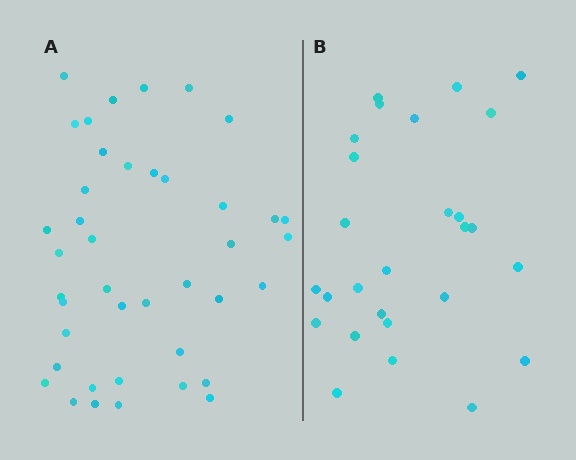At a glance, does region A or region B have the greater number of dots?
Region A (the left region) has more dots.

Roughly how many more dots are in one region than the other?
Region A has approximately 15 more dots than region B.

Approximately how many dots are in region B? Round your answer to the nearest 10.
About 30 dots. (The exact count is 27, which rounds to 30.)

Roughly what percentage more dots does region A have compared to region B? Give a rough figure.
About 50% more.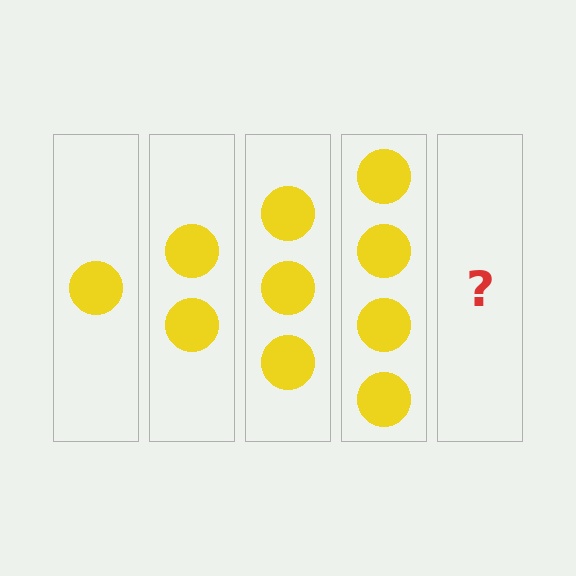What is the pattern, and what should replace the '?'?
The pattern is that each step adds one more circle. The '?' should be 5 circles.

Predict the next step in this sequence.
The next step is 5 circles.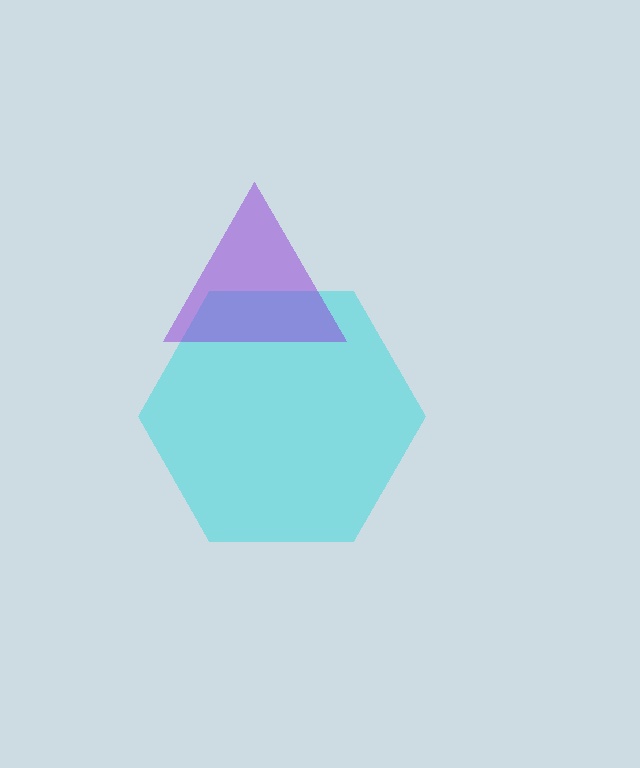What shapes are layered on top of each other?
The layered shapes are: a cyan hexagon, a purple triangle.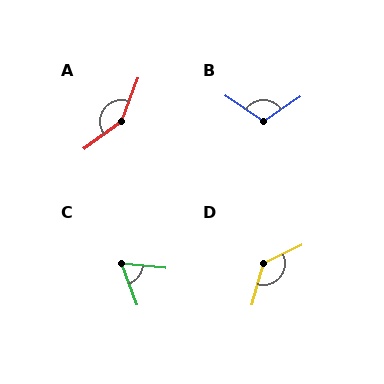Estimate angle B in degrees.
Approximately 111 degrees.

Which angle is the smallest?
C, at approximately 64 degrees.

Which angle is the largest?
A, at approximately 148 degrees.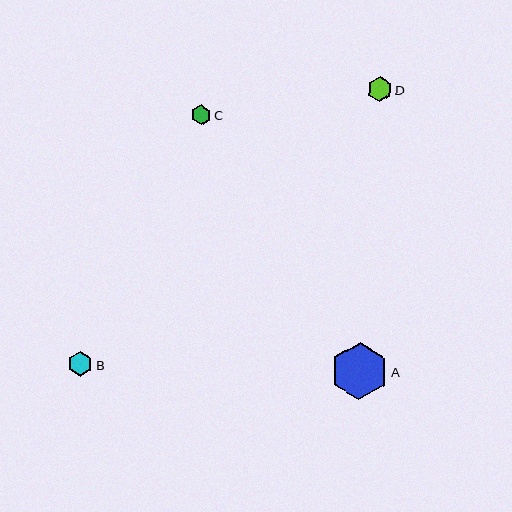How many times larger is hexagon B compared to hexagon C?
Hexagon B is approximately 1.3 times the size of hexagon C.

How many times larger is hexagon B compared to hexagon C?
Hexagon B is approximately 1.3 times the size of hexagon C.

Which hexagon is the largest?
Hexagon A is the largest with a size of approximately 57 pixels.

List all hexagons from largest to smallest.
From largest to smallest: A, B, D, C.